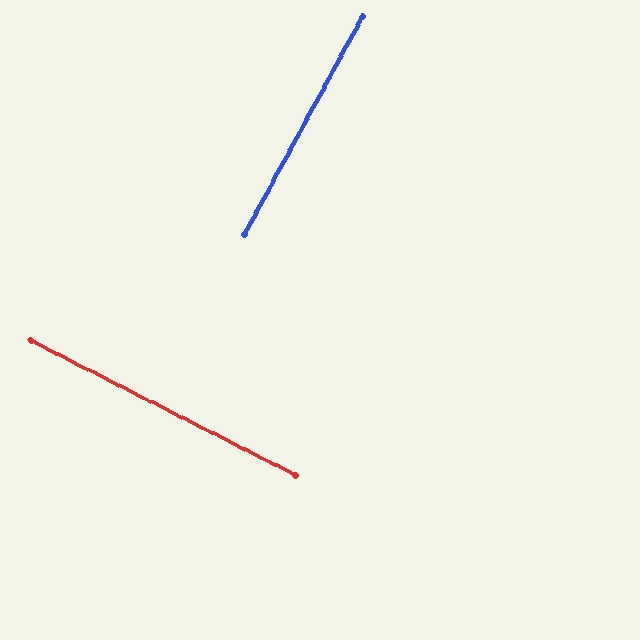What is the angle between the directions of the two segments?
Approximately 89 degrees.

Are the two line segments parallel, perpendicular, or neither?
Perpendicular — they meet at approximately 89°.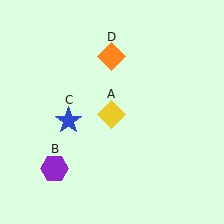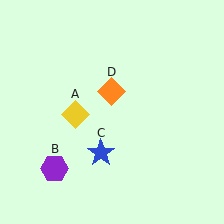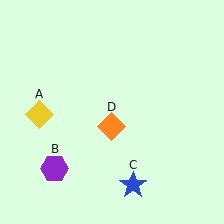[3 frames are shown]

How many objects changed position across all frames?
3 objects changed position: yellow diamond (object A), blue star (object C), orange diamond (object D).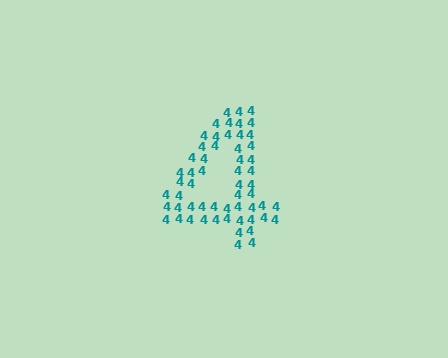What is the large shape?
The large shape is the digit 4.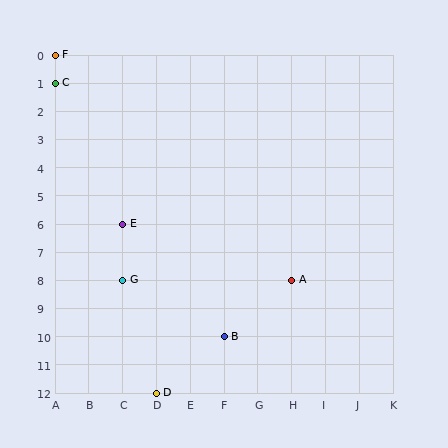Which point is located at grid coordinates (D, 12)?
Point D is at (D, 12).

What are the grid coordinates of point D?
Point D is at grid coordinates (D, 12).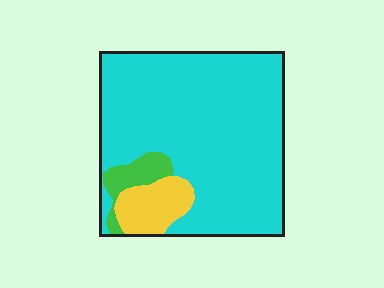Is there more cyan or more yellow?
Cyan.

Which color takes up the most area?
Cyan, at roughly 85%.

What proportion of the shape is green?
Green covers about 5% of the shape.